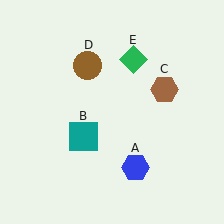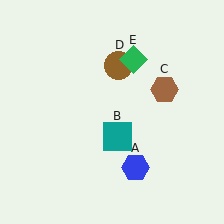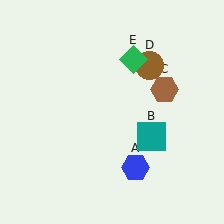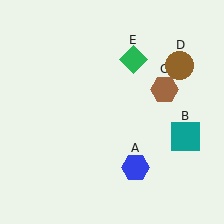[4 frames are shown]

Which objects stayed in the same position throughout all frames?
Blue hexagon (object A) and brown hexagon (object C) and green diamond (object E) remained stationary.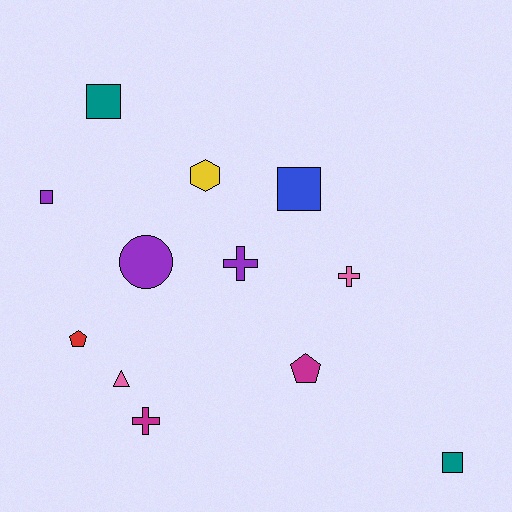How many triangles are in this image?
There is 1 triangle.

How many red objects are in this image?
There is 1 red object.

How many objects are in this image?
There are 12 objects.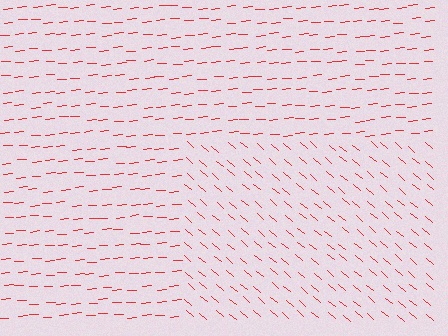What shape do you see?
I see a rectangle.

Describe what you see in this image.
The image is filled with small red line segments. A rectangle region in the image has lines oriented differently from the surrounding lines, creating a visible texture boundary.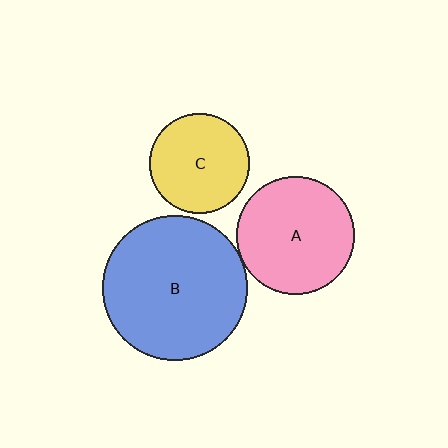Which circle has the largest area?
Circle B (blue).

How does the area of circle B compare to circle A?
Approximately 1.5 times.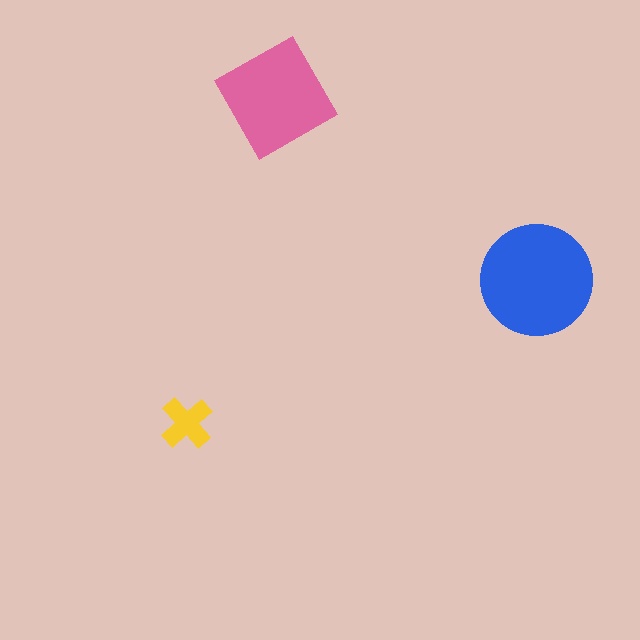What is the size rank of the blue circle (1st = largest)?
1st.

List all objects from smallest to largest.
The yellow cross, the pink square, the blue circle.